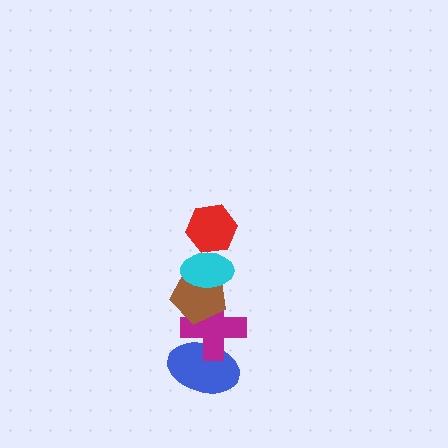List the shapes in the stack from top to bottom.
From top to bottom: the red hexagon, the cyan ellipse, the brown pentagon, the magenta cross, the blue ellipse.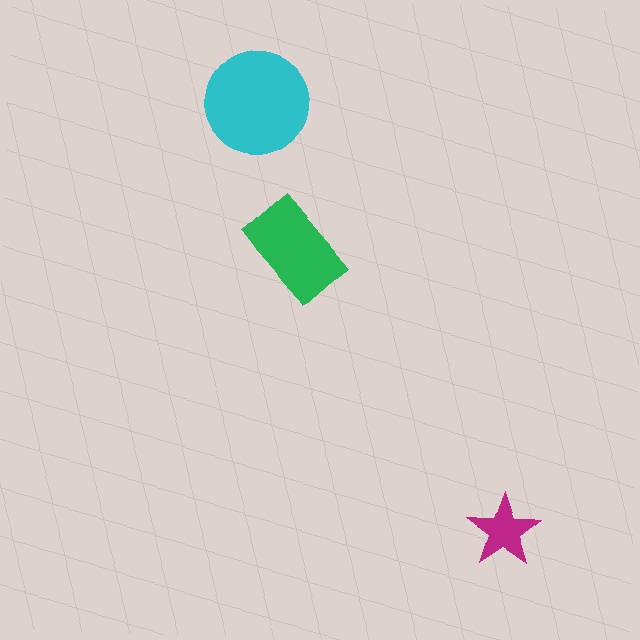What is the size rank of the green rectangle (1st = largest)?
2nd.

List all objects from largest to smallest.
The cyan circle, the green rectangle, the magenta star.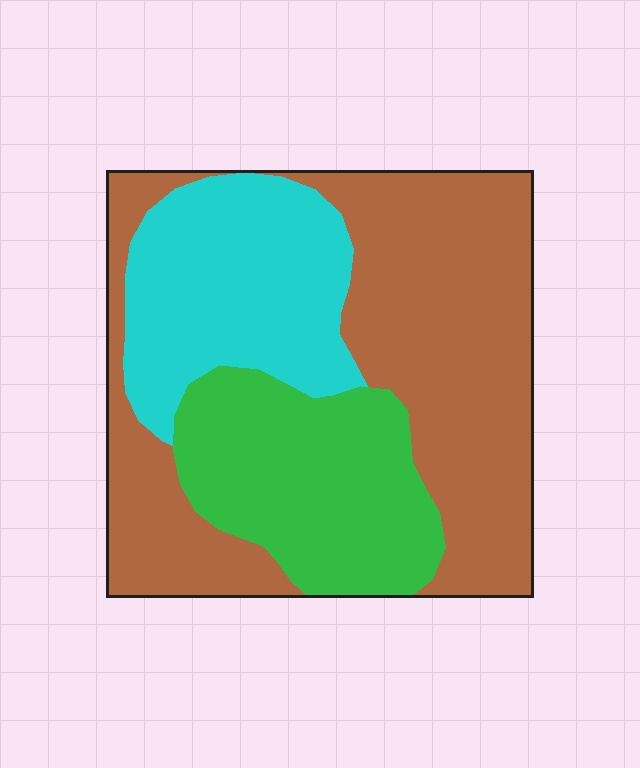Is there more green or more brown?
Brown.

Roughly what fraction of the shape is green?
Green covers 25% of the shape.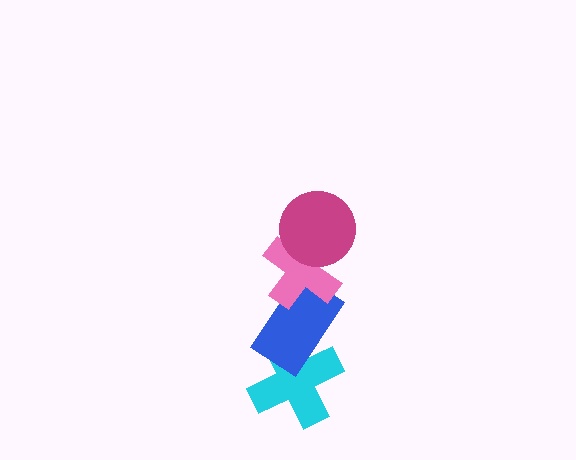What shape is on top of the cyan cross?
The blue rectangle is on top of the cyan cross.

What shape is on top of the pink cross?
The magenta circle is on top of the pink cross.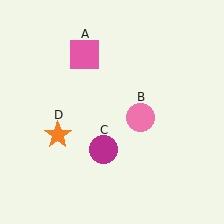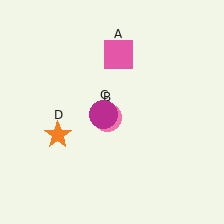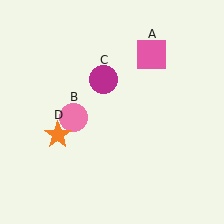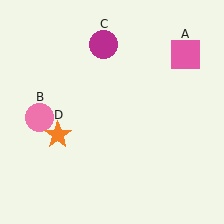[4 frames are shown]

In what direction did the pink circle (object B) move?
The pink circle (object B) moved left.